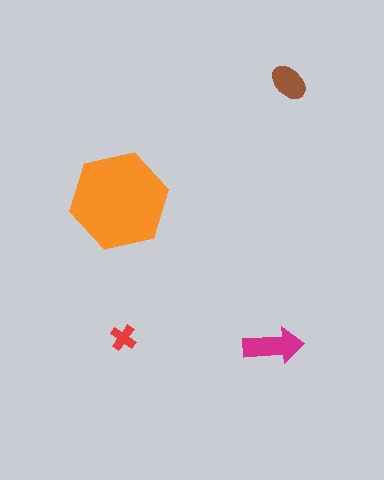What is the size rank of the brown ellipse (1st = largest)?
3rd.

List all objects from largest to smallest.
The orange hexagon, the magenta arrow, the brown ellipse, the red cross.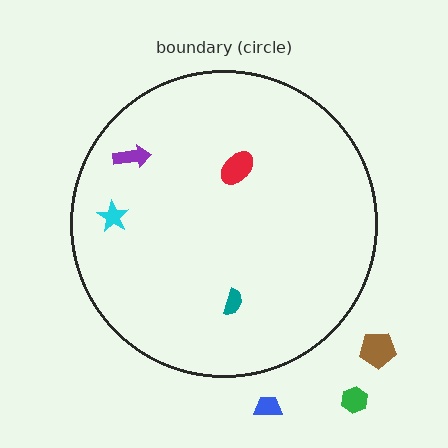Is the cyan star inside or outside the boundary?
Inside.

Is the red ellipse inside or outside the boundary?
Inside.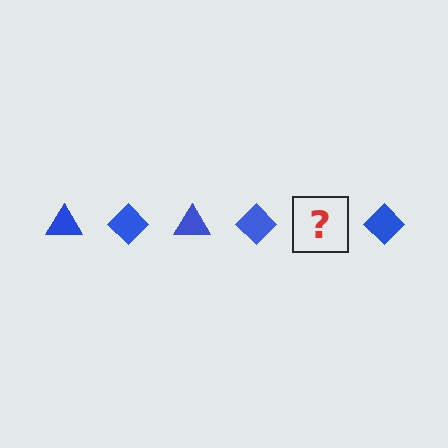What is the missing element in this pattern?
The missing element is a blue triangle.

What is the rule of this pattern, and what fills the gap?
The rule is that the pattern cycles through triangle, diamond shapes in blue. The gap should be filled with a blue triangle.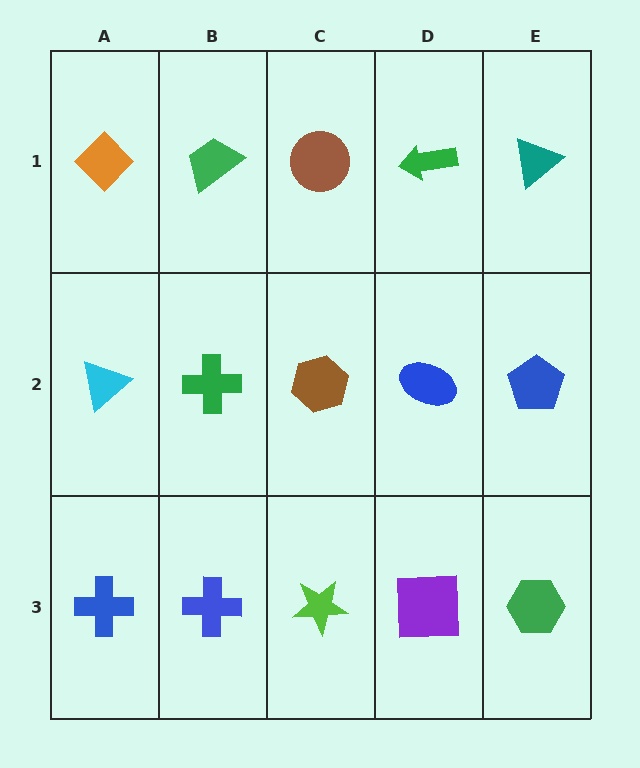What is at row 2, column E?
A blue pentagon.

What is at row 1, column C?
A brown circle.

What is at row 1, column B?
A green trapezoid.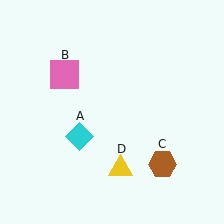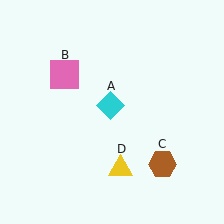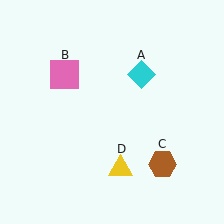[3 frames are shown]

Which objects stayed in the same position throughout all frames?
Pink square (object B) and brown hexagon (object C) and yellow triangle (object D) remained stationary.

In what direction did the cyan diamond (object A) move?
The cyan diamond (object A) moved up and to the right.